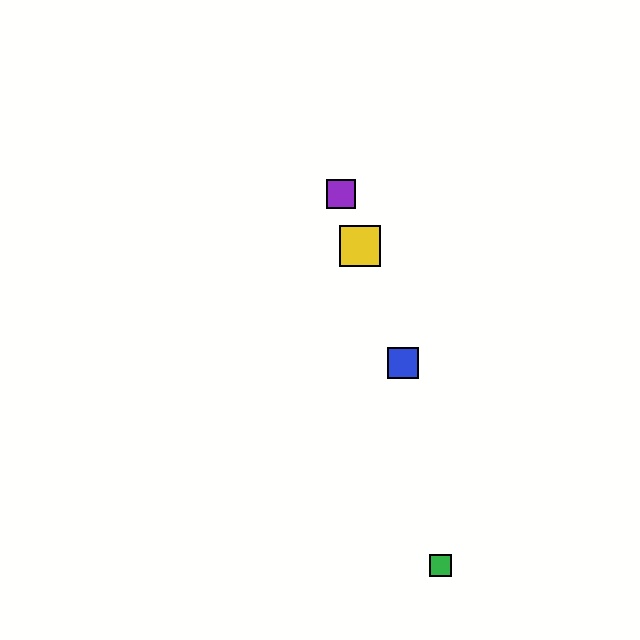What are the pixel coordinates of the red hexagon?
The red hexagon is at (357, 237).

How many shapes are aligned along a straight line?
4 shapes (the red hexagon, the blue square, the yellow square, the purple square) are aligned along a straight line.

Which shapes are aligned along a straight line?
The red hexagon, the blue square, the yellow square, the purple square are aligned along a straight line.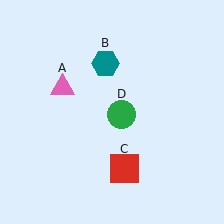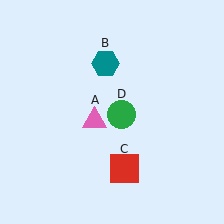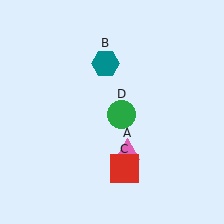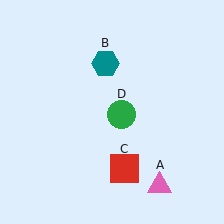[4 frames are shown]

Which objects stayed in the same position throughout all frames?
Teal hexagon (object B) and red square (object C) and green circle (object D) remained stationary.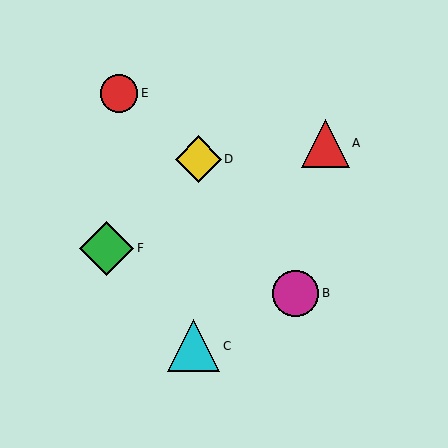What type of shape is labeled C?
Shape C is a cyan triangle.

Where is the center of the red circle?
The center of the red circle is at (119, 93).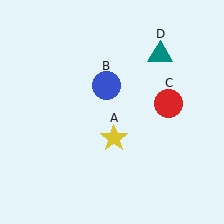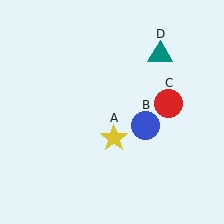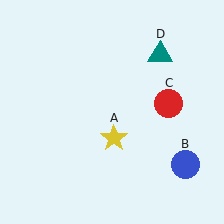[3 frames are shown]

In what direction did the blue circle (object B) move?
The blue circle (object B) moved down and to the right.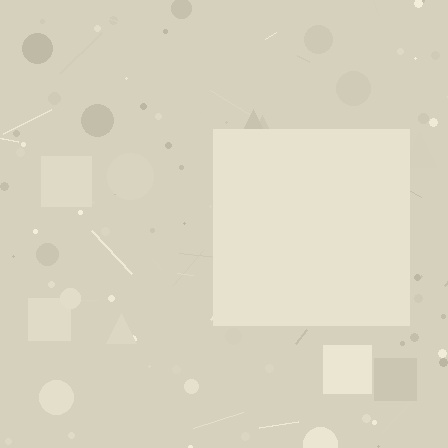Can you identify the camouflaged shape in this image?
The camouflaged shape is a square.